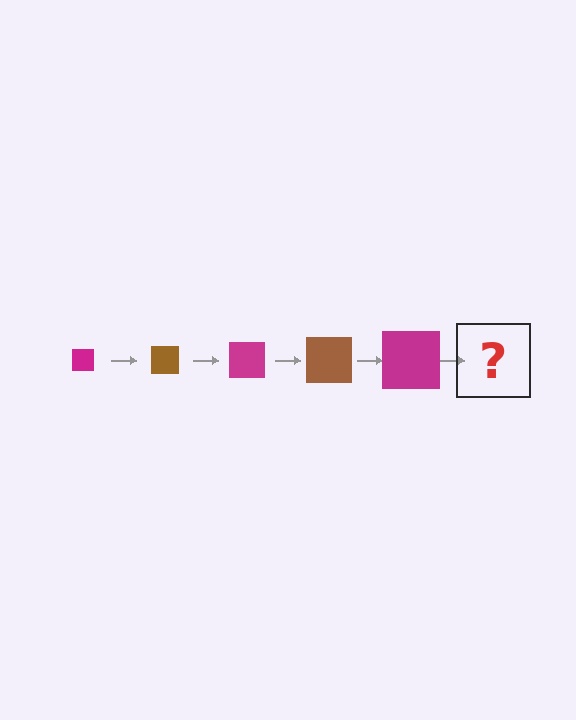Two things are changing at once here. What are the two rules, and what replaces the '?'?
The two rules are that the square grows larger each step and the color cycles through magenta and brown. The '?' should be a brown square, larger than the previous one.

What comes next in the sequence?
The next element should be a brown square, larger than the previous one.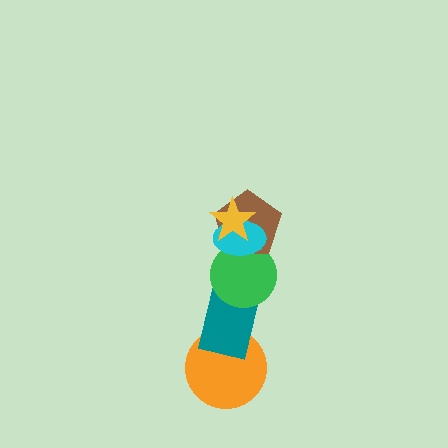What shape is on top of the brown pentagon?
The cyan ellipse is on top of the brown pentagon.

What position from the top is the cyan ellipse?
The cyan ellipse is 2nd from the top.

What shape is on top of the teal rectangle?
The green circle is on top of the teal rectangle.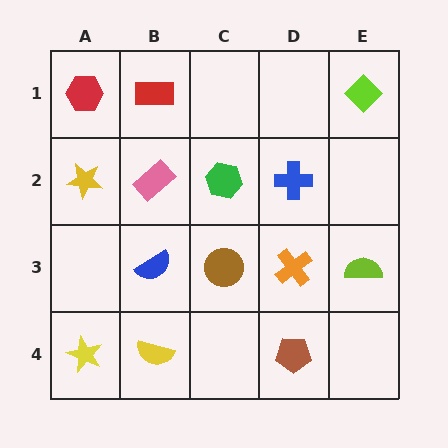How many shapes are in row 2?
4 shapes.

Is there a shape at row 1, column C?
No, that cell is empty.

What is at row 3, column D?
An orange cross.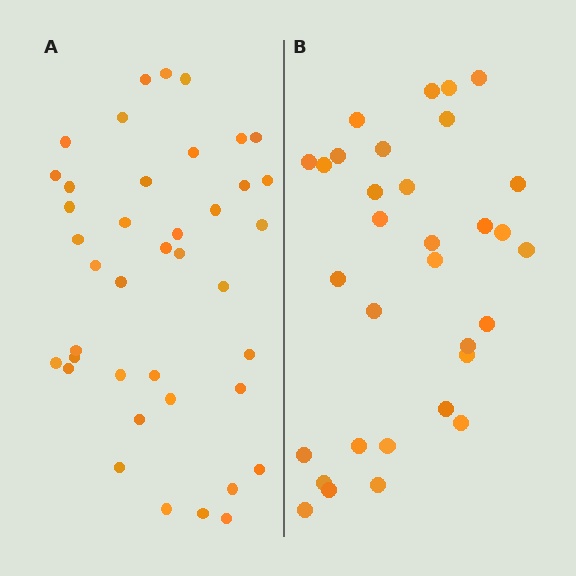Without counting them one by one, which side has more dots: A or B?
Region A (the left region) has more dots.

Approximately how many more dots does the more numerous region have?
Region A has roughly 8 or so more dots than region B.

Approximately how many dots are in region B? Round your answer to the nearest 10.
About 30 dots. (The exact count is 32, which rounds to 30.)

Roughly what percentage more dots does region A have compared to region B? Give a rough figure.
About 25% more.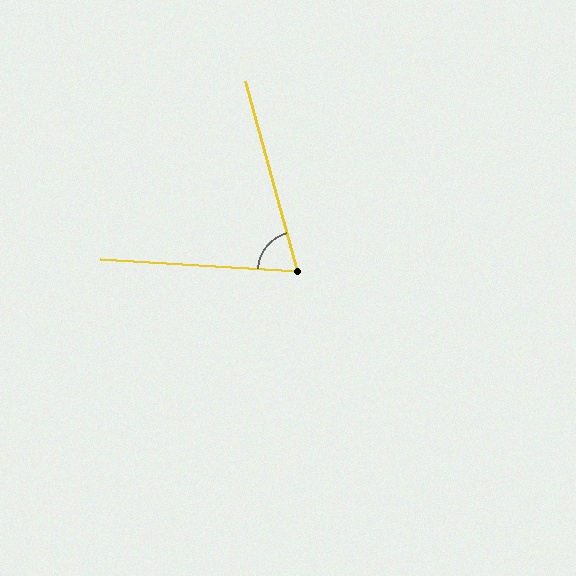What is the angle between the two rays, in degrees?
Approximately 71 degrees.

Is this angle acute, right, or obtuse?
It is acute.